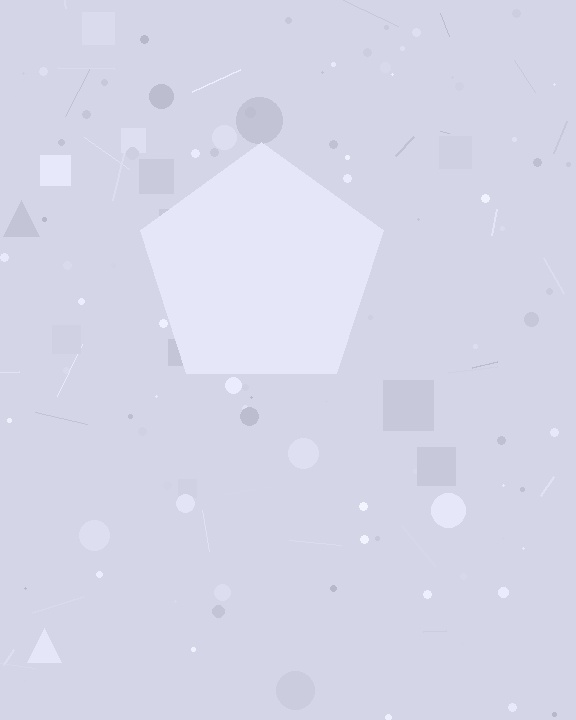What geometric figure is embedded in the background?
A pentagon is embedded in the background.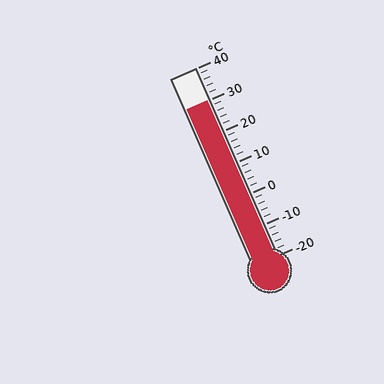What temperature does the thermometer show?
The thermometer shows approximately 30°C.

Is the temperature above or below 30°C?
The temperature is at 30°C.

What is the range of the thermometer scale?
The thermometer scale ranges from -20°C to 40°C.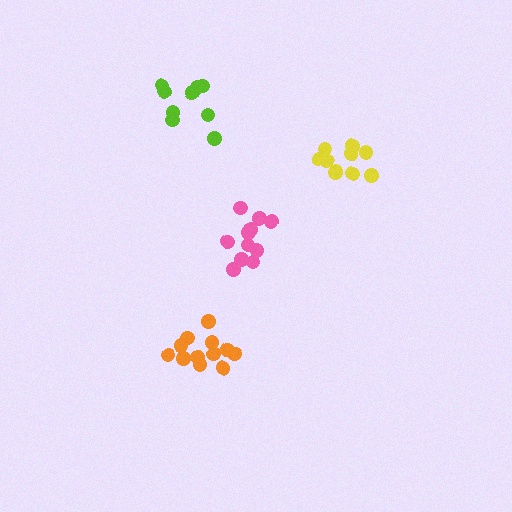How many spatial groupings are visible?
There are 4 spatial groupings.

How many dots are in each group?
Group 1: 12 dots, Group 2: 10 dots, Group 3: 12 dots, Group 4: 9 dots (43 total).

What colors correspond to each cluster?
The clusters are colored: orange, yellow, pink, lime.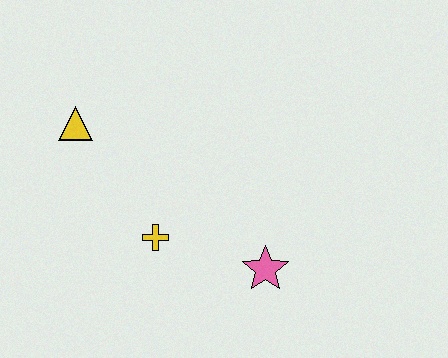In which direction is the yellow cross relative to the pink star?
The yellow cross is to the left of the pink star.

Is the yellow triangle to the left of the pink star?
Yes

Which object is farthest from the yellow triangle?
The pink star is farthest from the yellow triangle.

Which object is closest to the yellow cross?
The pink star is closest to the yellow cross.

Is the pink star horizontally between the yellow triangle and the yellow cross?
No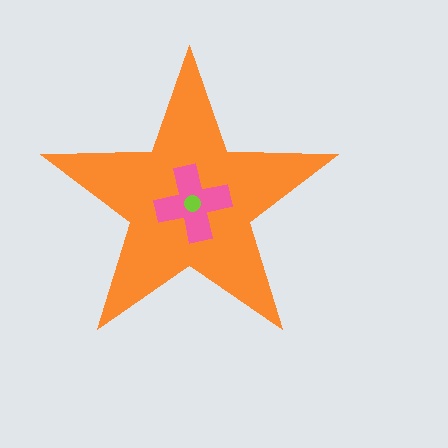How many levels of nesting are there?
3.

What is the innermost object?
The lime circle.